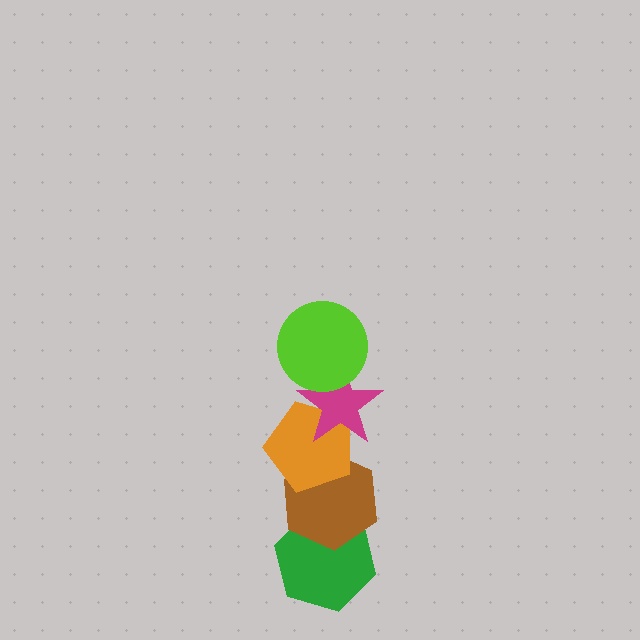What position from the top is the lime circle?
The lime circle is 1st from the top.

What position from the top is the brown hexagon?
The brown hexagon is 4th from the top.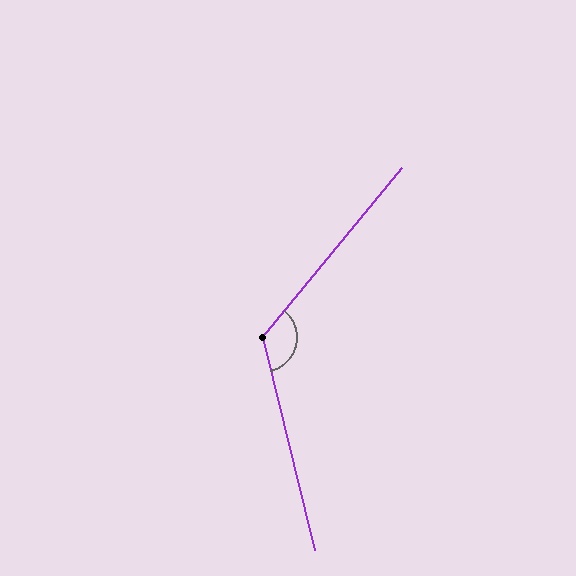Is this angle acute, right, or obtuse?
It is obtuse.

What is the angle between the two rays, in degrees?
Approximately 127 degrees.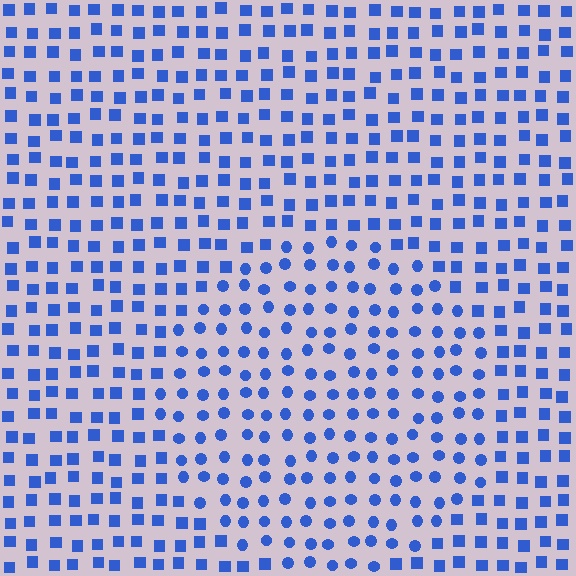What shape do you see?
I see a circle.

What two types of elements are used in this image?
The image uses circles inside the circle region and squares outside it.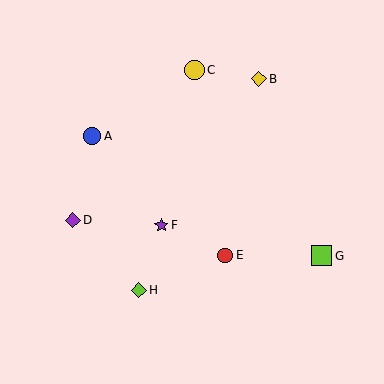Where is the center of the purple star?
The center of the purple star is at (161, 225).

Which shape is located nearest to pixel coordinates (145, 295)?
The lime diamond (labeled H) at (139, 290) is nearest to that location.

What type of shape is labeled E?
Shape E is a red circle.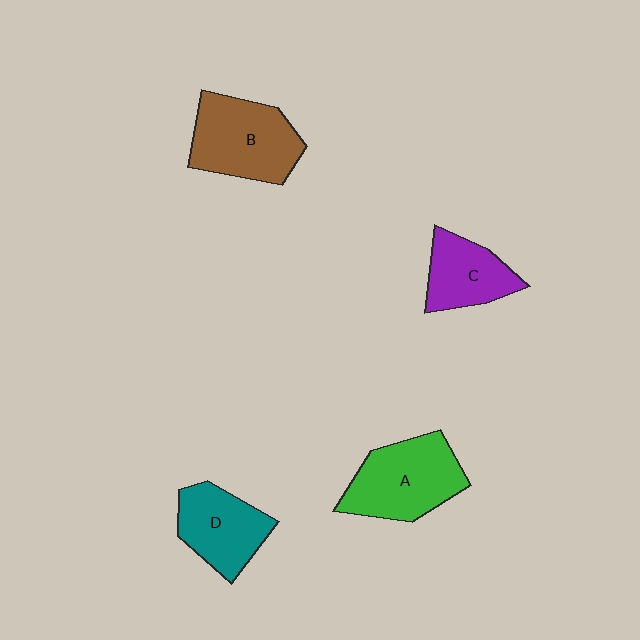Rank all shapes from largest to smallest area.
From largest to smallest: A (green), B (brown), D (teal), C (purple).